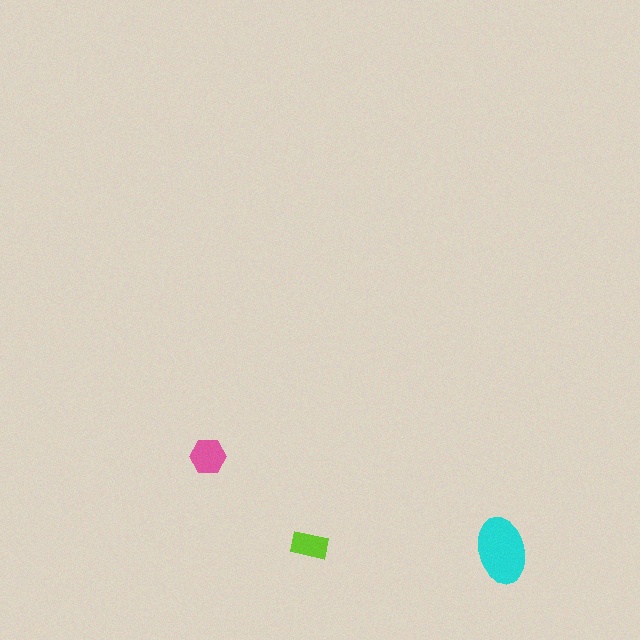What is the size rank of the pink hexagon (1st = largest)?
2nd.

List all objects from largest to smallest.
The cyan ellipse, the pink hexagon, the lime rectangle.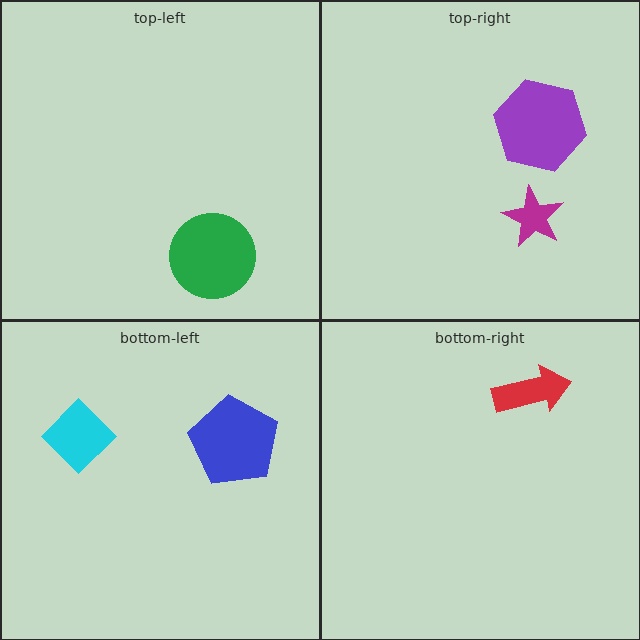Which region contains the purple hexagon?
The top-right region.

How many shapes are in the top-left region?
1.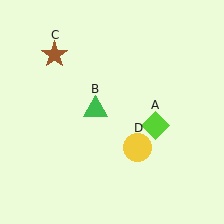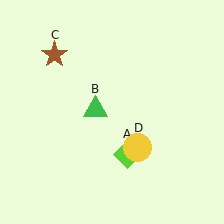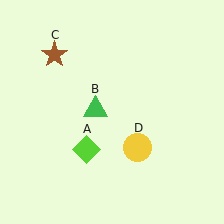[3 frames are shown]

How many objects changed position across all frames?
1 object changed position: lime diamond (object A).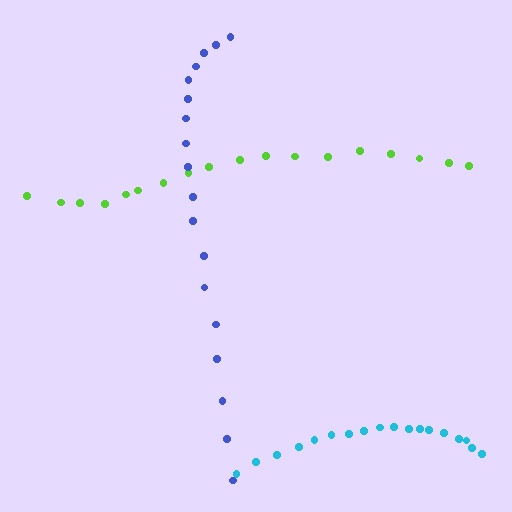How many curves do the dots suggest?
There are 3 distinct paths.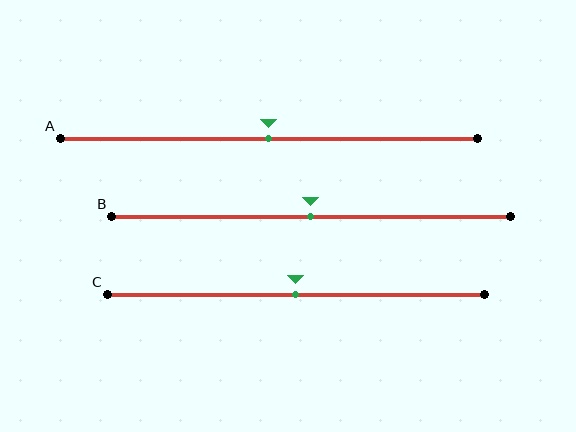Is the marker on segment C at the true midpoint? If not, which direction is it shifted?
Yes, the marker on segment C is at the true midpoint.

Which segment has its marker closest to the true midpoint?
Segment A has its marker closest to the true midpoint.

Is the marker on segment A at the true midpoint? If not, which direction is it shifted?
Yes, the marker on segment A is at the true midpoint.